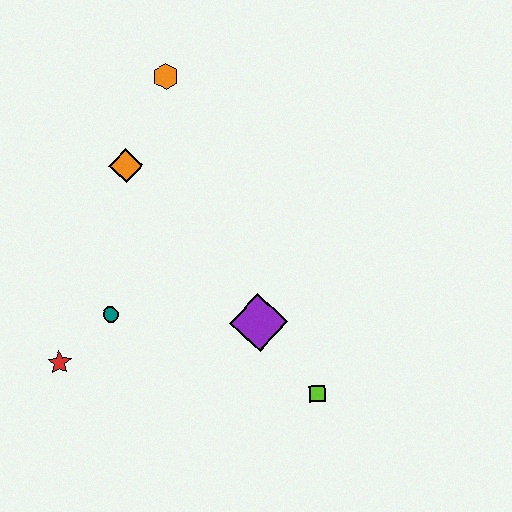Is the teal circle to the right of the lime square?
No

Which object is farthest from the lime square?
The orange hexagon is farthest from the lime square.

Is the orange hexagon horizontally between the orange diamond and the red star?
No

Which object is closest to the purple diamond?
The lime square is closest to the purple diamond.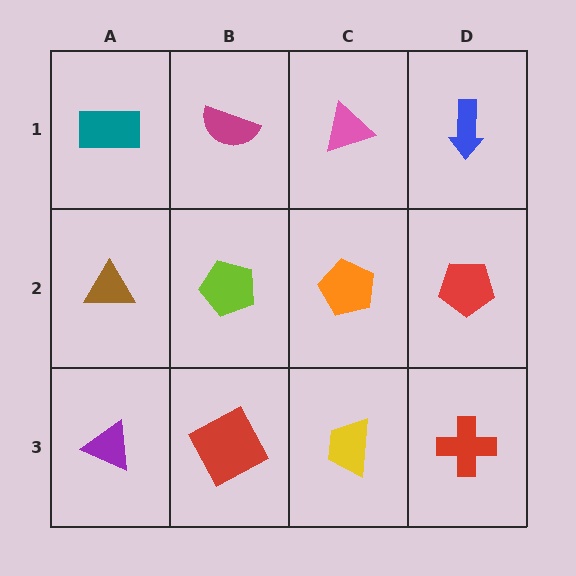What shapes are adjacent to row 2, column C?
A pink triangle (row 1, column C), a yellow trapezoid (row 3, column C), a lime pentagon (row 2, column B), a red pentagon (row 2, column D).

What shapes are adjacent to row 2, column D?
A blue arrow (row 1, column D), a red cross (row 3, column D), an orange pentagon (row 2, column C).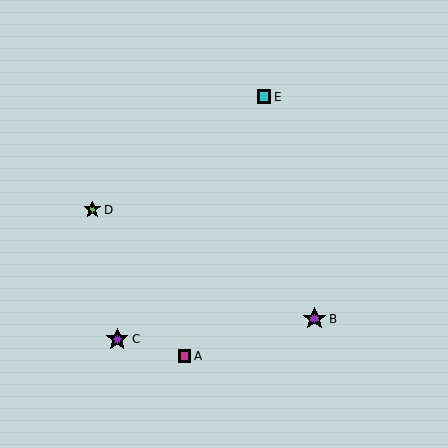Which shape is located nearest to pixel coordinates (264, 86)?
The cyan square (labeled E) at (264, 97) is nearest to that location.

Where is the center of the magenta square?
The center of the magenta square is at (185, 356).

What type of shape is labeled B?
Shape B is a purple star.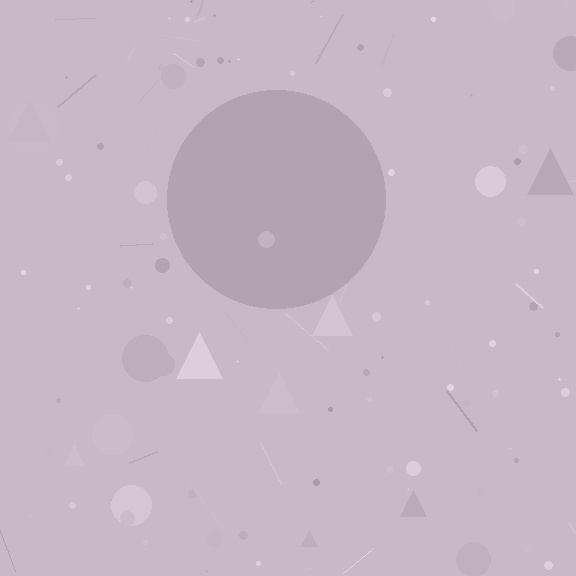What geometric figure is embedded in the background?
A circle is embedded in the background.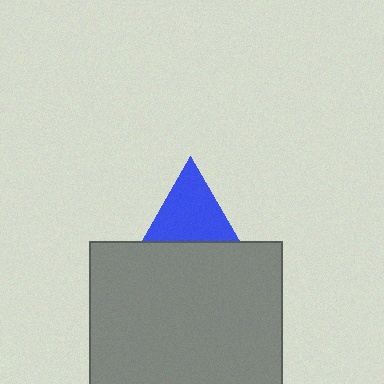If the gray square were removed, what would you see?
You would see the complete blue triangle.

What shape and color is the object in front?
The object in front is a gray square.